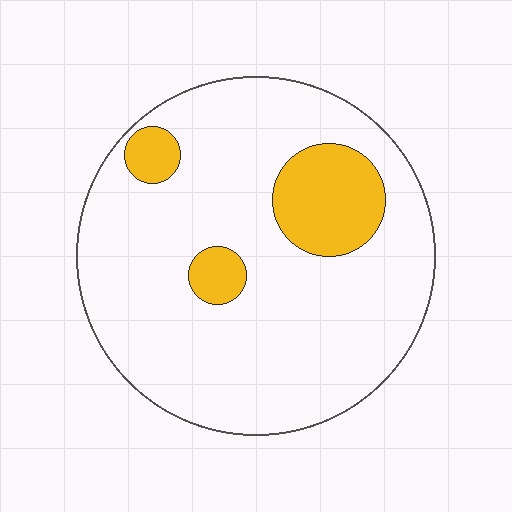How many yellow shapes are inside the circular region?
3.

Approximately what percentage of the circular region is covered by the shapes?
Approximately 15%.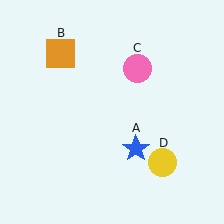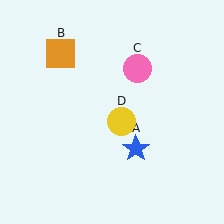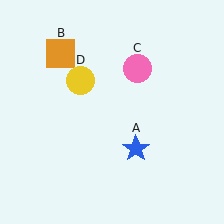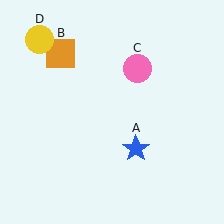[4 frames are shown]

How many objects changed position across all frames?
1 object changed position: yellow circle (object D).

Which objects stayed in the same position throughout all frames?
Blue star (object A) and orange square (object B) and pink circle (object C) remained stationary.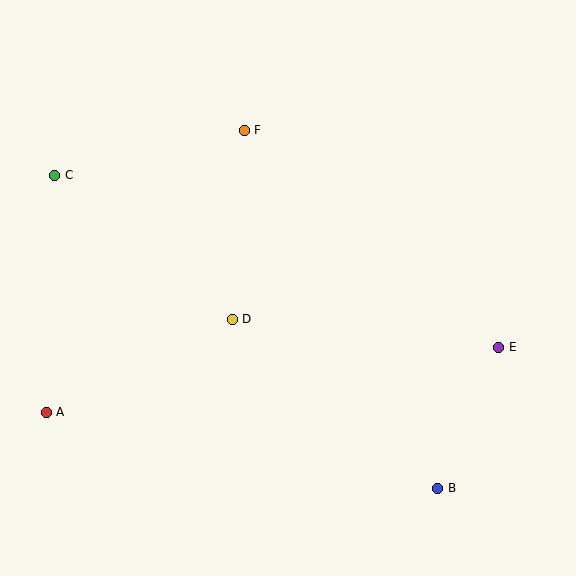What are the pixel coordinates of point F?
Point F is at (244, 130).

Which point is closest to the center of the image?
Point D at (232, 319) is closest to the center.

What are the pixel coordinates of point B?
Point B is at (438, 488).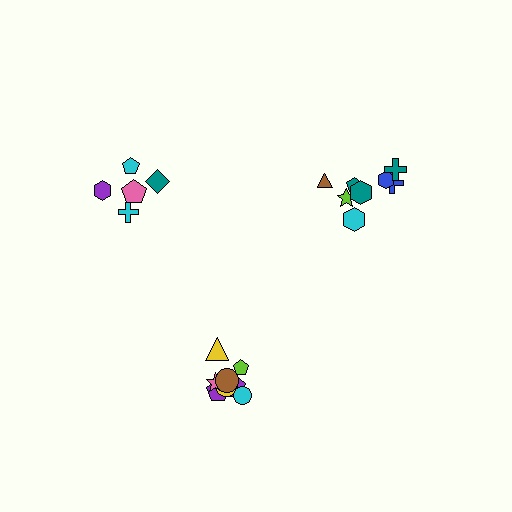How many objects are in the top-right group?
There are 8 objects.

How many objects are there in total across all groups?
There are 21 objects.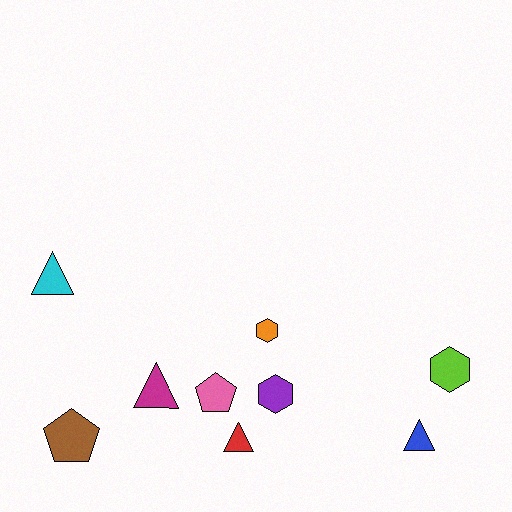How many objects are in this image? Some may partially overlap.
There are 9 objects.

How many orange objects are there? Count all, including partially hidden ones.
There is 1 orange object.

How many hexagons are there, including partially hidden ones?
There are 3 hexagons.